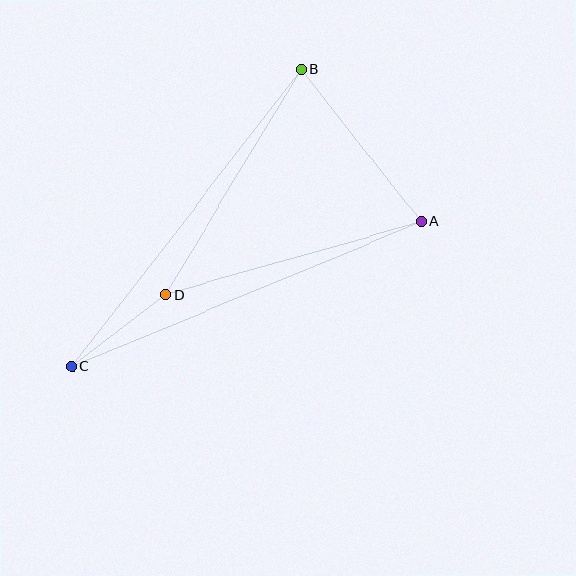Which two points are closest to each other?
Points C and D are closest to each other.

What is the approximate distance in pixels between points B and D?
The distance between B and D is approximately 263 pixels.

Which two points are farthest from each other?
Points A and C are farthest from each other.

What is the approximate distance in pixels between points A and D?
The distance between A and D is approximately 266 pixels.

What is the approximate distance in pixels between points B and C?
The distance between B and C is approximately 375 pixels.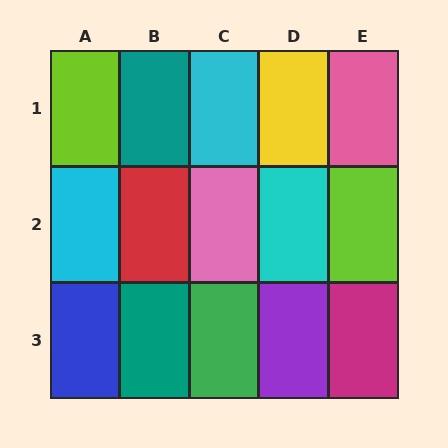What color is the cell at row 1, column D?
Yellow.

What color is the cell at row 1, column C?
Cyan.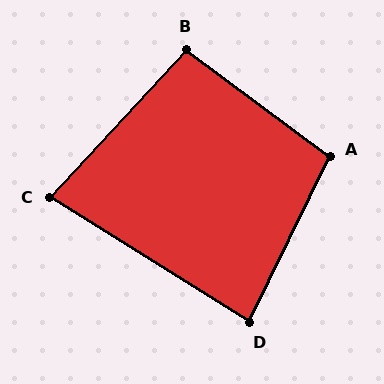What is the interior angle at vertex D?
Approximately 84 degrees (acute).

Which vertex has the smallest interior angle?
C, at approximately 79 degrees.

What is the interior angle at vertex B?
Approximately 96 degrees (obtuse).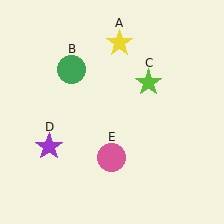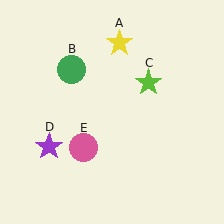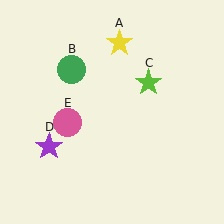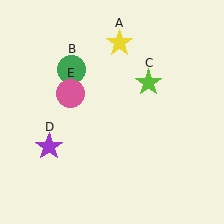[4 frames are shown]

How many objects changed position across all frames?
1 object changed position: pink circle (object E).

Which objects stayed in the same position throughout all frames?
Yellow star (object A) and green circle (object B) and lime star (object C) and purple star (object D) remained stationary.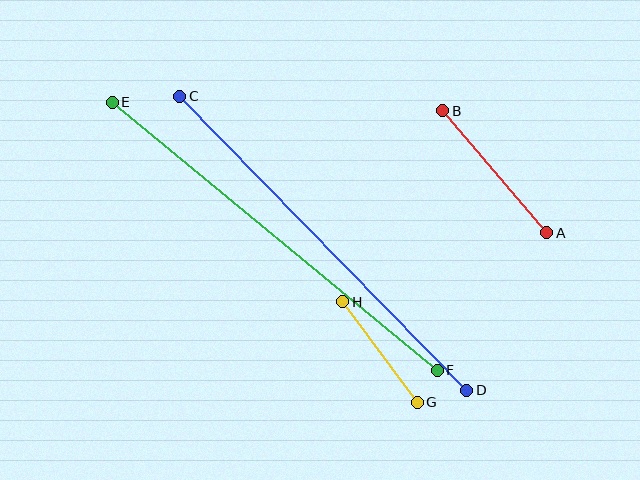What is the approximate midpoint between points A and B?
The midpoint is at approximately (495, 172) pixels.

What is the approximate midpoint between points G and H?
The midpoint is at approximately (380, 352) pixels.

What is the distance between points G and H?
The distance is approximately 125 pixels.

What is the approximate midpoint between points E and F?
The midpoint is at approximately (275, 236) pixels.